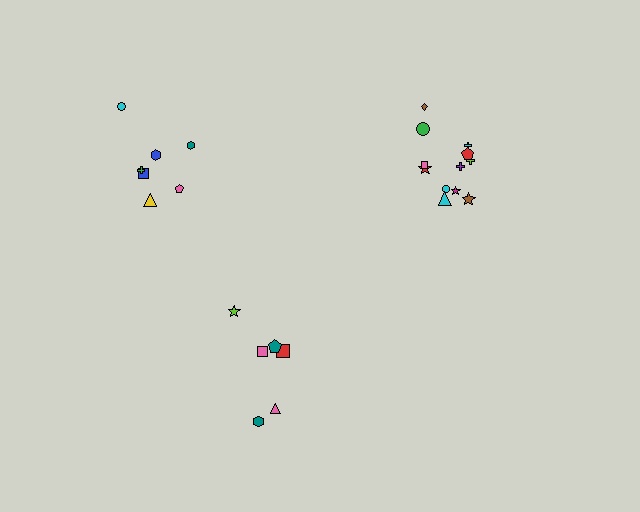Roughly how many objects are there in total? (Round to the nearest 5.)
Roughly 25 objects in total.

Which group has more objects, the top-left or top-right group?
The top-right group.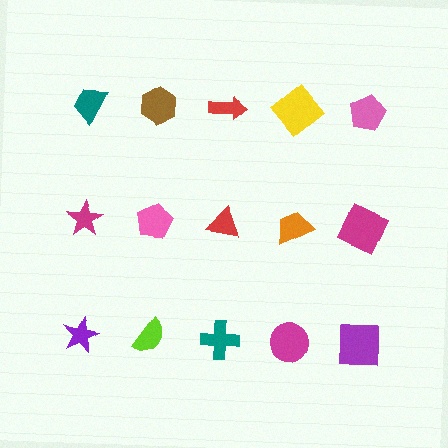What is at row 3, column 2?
A lime semicircle.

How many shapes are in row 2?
5 shapes.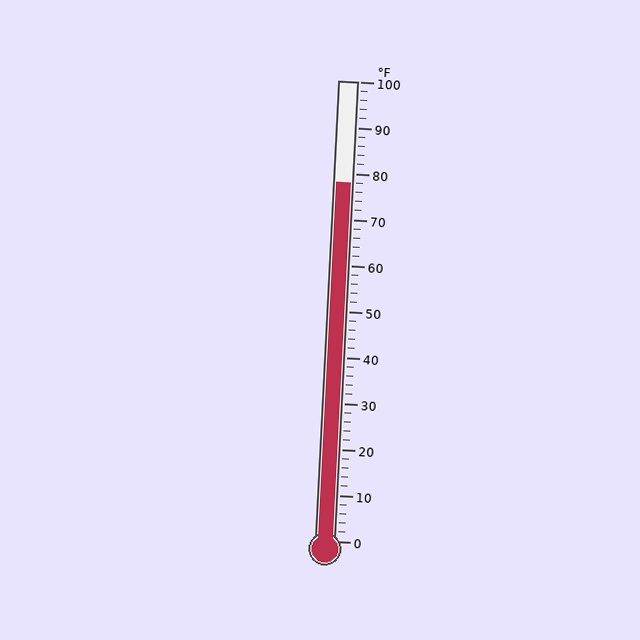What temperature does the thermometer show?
The thermometer shows approximately 78°F.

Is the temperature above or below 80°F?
The temperature is below 80°F.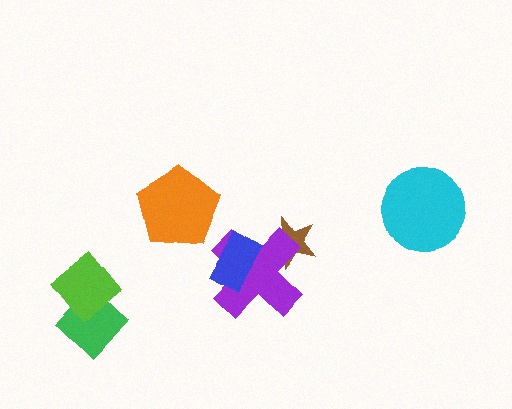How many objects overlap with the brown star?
1 object overlaps with the brown star.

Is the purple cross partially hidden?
Yes, it is partially covered by another shape.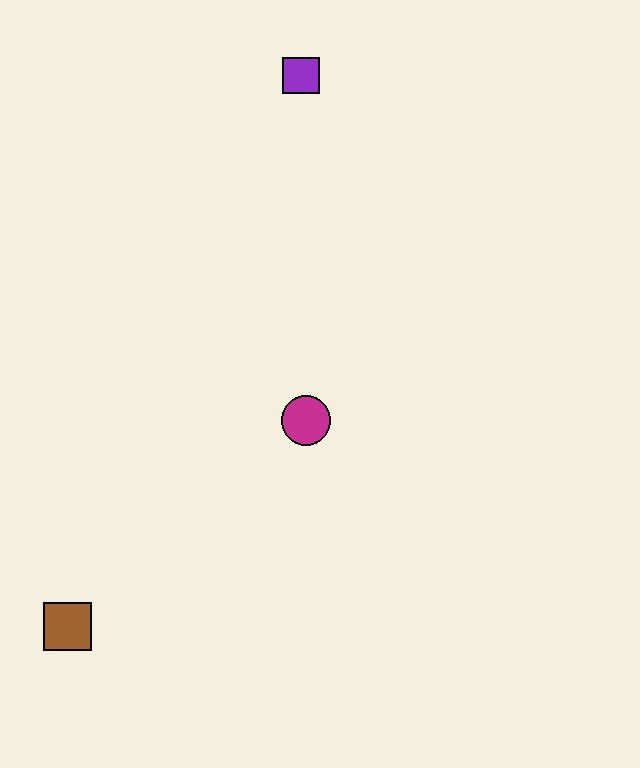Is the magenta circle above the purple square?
No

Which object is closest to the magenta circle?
The brown square is closest to the magenta circle.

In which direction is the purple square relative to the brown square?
The purple square is above the brown square.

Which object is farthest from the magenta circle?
The purple square is farthest from the magenta circle.